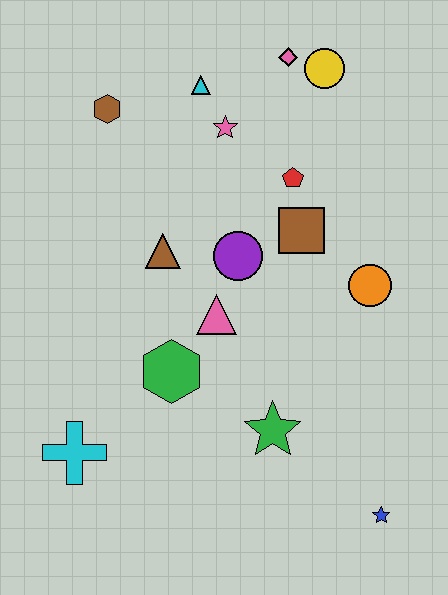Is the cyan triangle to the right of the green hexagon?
Yes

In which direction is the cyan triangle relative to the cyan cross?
The cyan triangle is above the cyan cross.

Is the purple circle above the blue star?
Yes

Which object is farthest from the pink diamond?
The blue star is farthest from the pink diamond.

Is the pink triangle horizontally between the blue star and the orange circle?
No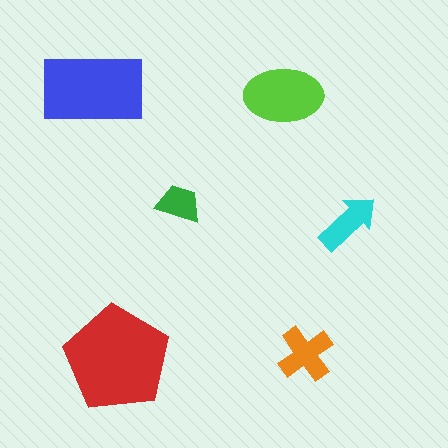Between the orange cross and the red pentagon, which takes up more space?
The red pentagon.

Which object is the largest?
The red pentagon.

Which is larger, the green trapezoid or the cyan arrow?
The cyan arrow.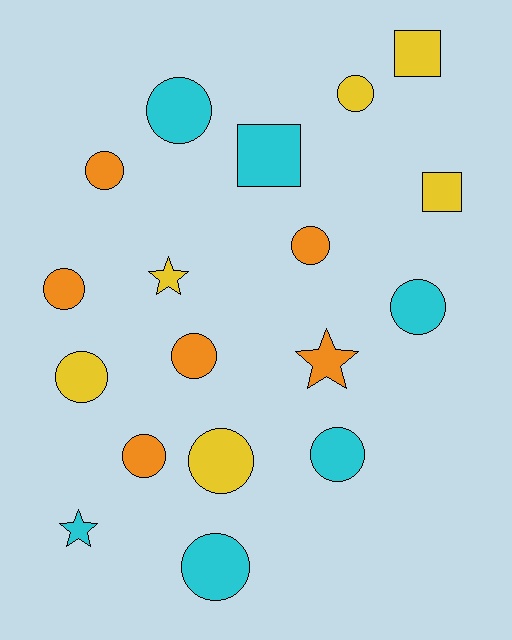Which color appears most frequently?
Yellow, with 6 objects.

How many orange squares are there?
There are no orange squares.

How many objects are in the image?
There are 18 objects.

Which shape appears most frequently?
Circle, with 12 objects.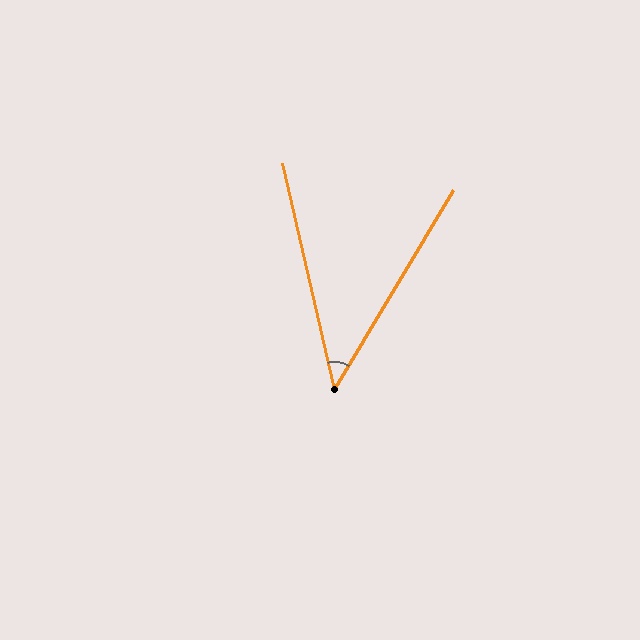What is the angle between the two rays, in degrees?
Approximately 44 degrees.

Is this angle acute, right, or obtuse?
It is acute.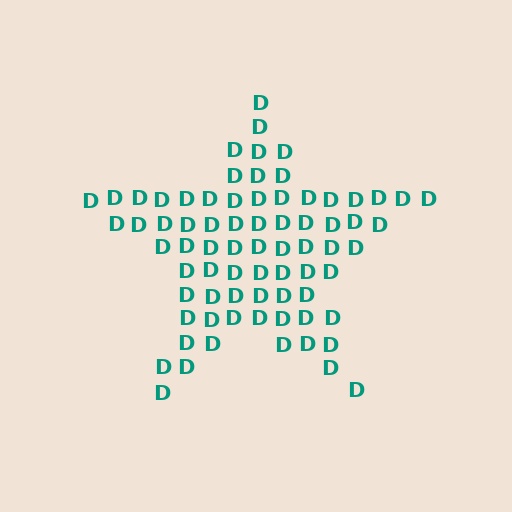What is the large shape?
The large shape is a star.